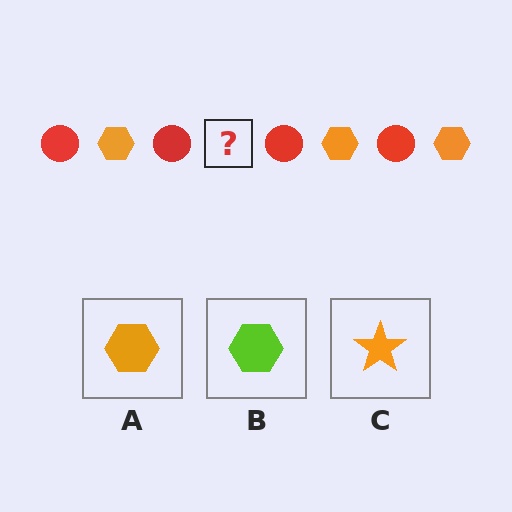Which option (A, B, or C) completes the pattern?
A.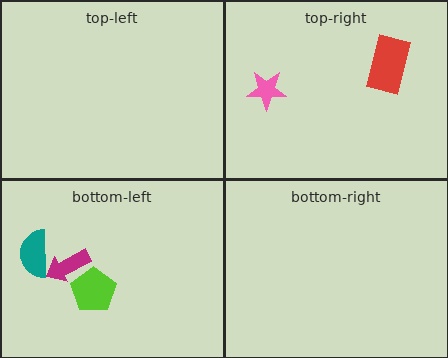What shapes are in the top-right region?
The red rectangle, the pink star.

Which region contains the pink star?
The top-right region.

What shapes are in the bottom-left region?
The lime pentagon, the teal semicircle, the magenta arrow.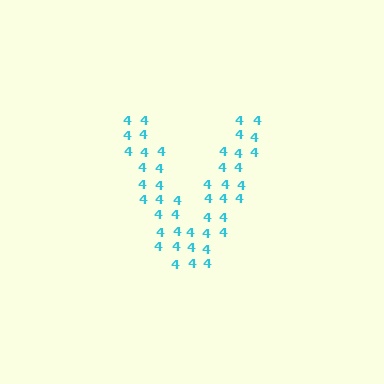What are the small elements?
The small elements are digit 4's.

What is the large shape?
The large shape is the letter V.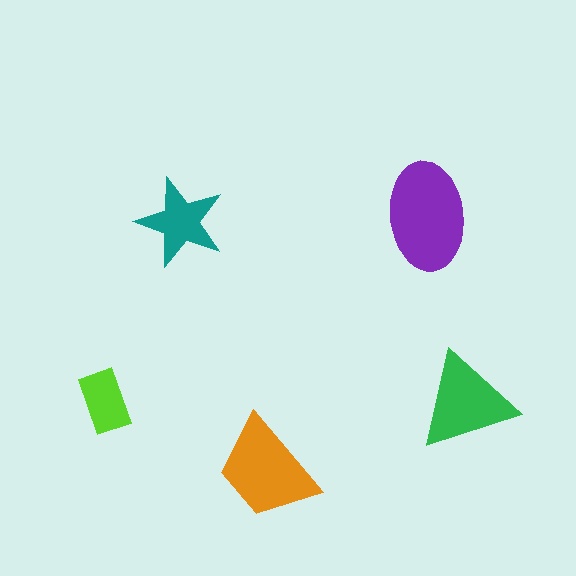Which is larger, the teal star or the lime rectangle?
The teal star.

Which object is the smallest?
The lime rectangle.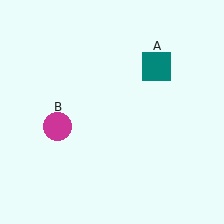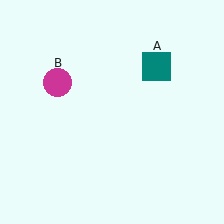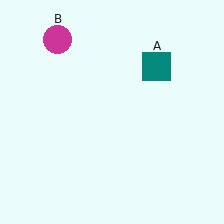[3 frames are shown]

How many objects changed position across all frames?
1 object changed position: magenta circle (object B).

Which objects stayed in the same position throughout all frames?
Teal square (object A) remained stationary.